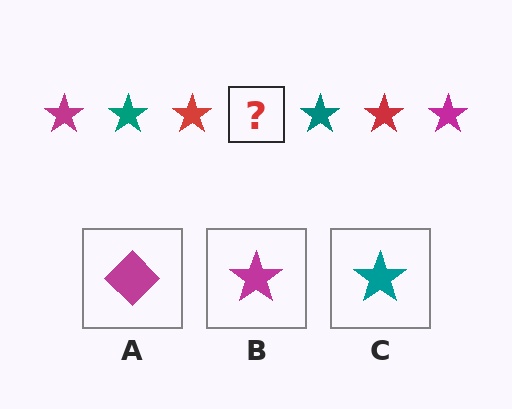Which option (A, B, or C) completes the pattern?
B.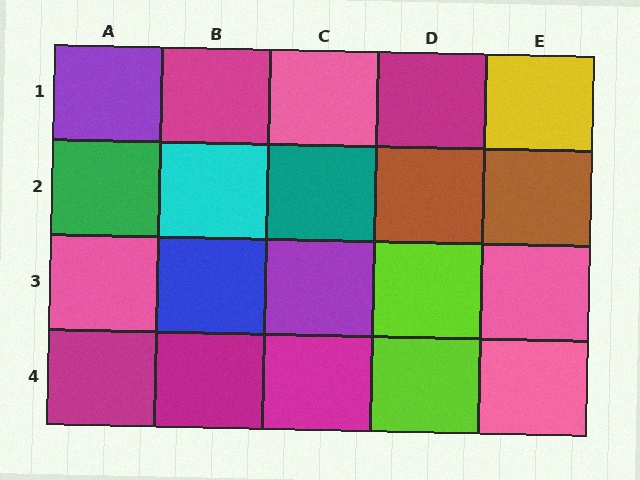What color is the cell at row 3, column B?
Blue.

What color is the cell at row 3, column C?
Purple.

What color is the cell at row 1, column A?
Purple.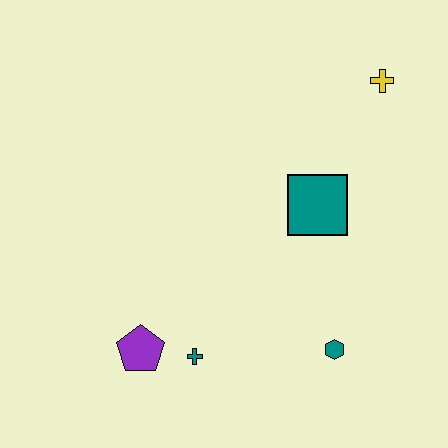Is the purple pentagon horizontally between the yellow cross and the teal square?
No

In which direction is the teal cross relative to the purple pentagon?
The teal cross is to the right of the purple pentagon.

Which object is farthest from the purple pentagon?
The yellow cross is farthest from the purple pentagon.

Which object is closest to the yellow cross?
The teal square is closest to the yellow cross.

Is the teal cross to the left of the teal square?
Yes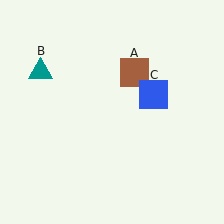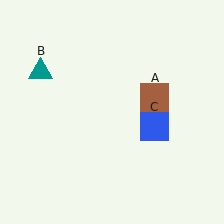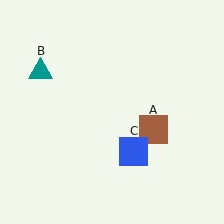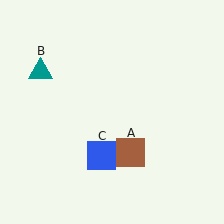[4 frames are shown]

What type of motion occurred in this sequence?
The brown square (object A), blue square (object C) rotated clockwise around the center of the scene.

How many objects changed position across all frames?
2 objects changed position: brown square (object A), blue square (object C).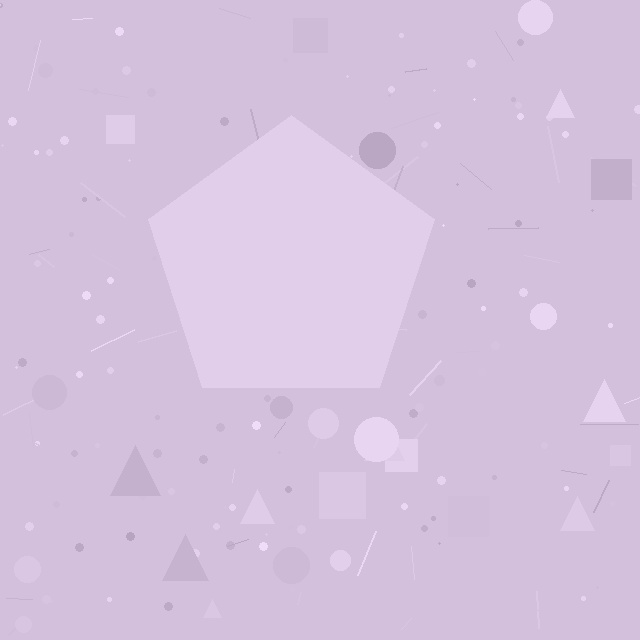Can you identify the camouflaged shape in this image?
The camouflaged shape is a pentagon.